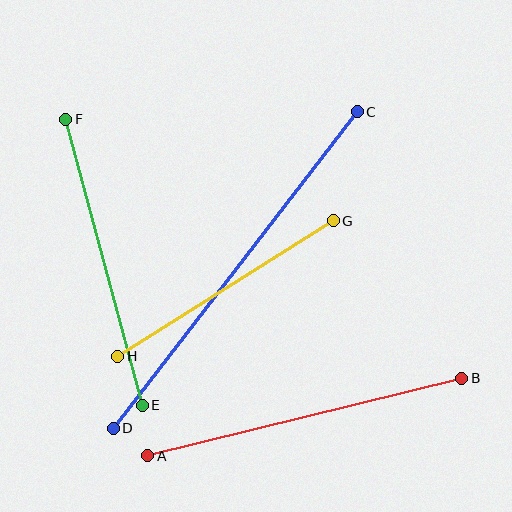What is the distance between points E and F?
The distance is approximately 296 pixels.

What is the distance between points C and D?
The distance is approximately 399 pixels.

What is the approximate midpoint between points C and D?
The midpoint is at approximately (235, 270) pixels.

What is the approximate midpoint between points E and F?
The midpoint is at approximately (104, 262) pixels.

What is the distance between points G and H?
The distance is approximately 254 pixels.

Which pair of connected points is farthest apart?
Points C and D are farthest apart.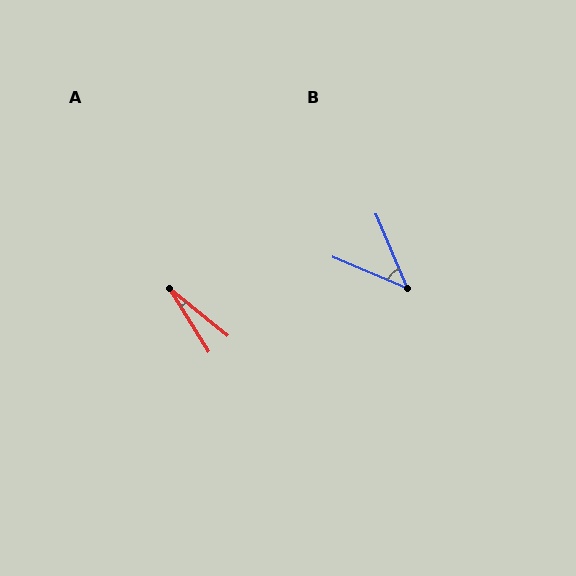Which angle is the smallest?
A, at approximately 19 degrees.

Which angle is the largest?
B, at approximately 44 degrees.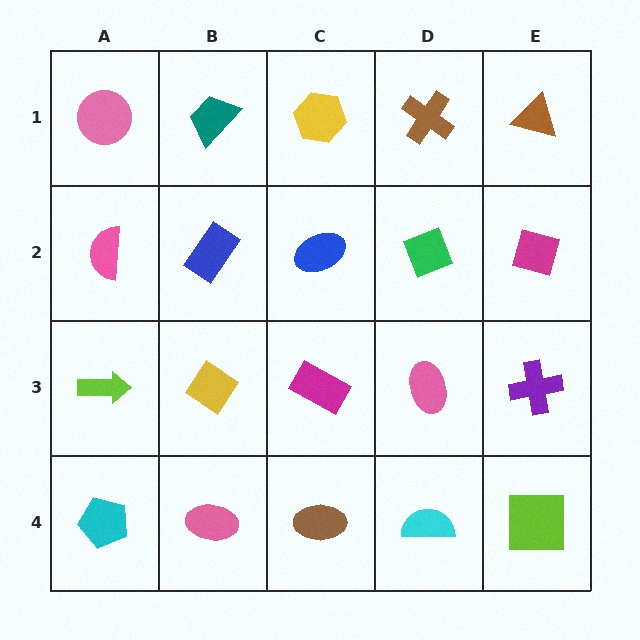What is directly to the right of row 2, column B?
A blue ellipse.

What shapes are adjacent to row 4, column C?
A magenta rectangle (row 3, column C), a pink ellipse (row 4, column B), a cyan semicircle (row 4, column D).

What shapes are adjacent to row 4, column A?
A lime arrow (row 3, column A), a pink ellipse (row 4, column B).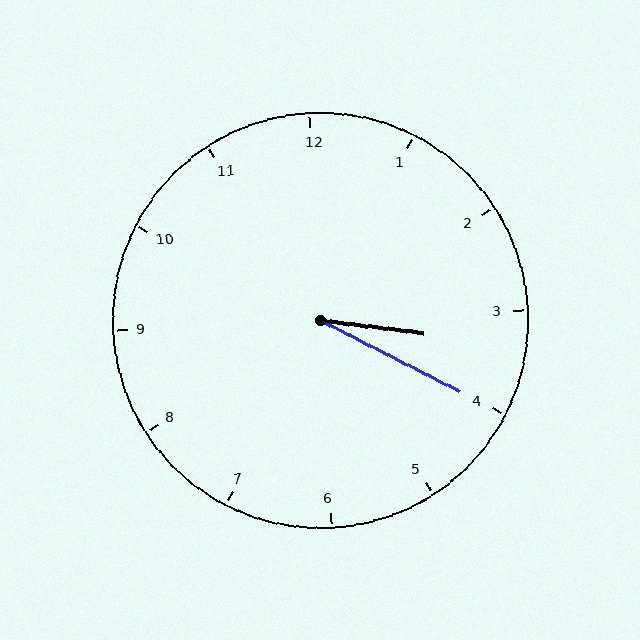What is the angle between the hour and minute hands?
Approximately 20 degrees.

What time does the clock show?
3:20.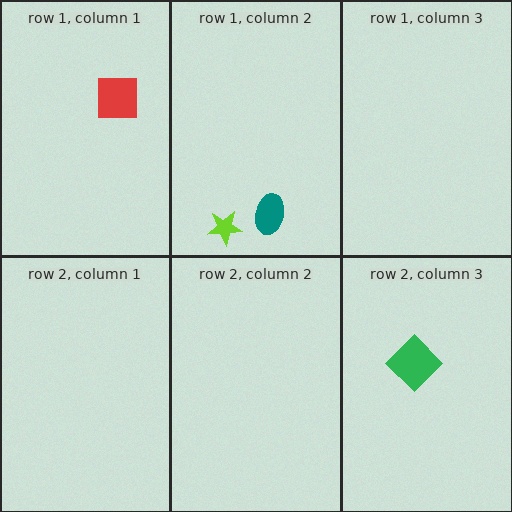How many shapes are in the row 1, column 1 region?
1.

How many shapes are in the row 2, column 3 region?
1.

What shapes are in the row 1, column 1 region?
The red square.